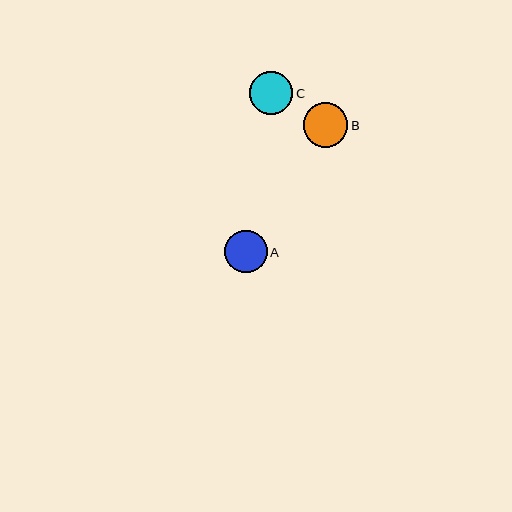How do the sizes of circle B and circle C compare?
Circle B and circle C are approximately the same size.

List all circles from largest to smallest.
From largest to smallest: B, C, A.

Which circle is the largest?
Circle B is the largest with a size of approximately 45 pixels.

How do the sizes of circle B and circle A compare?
Circle B and circle A are approximately the same size.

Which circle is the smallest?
Circle A is the smallest with a size of approximately 42 pixels.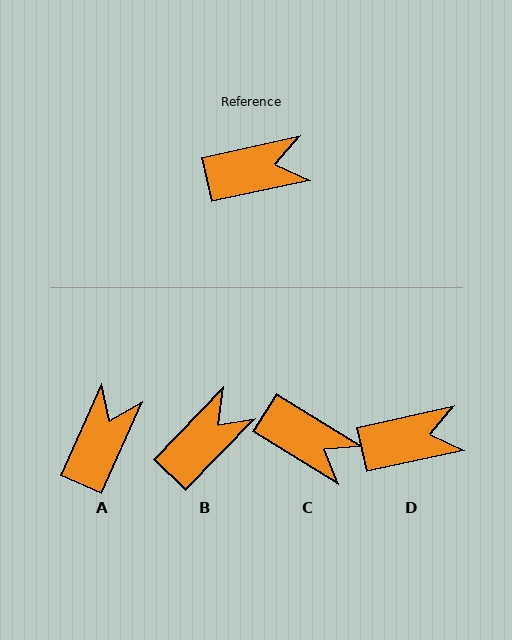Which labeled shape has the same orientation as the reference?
D.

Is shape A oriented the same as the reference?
No, it is off by about 54 degrees.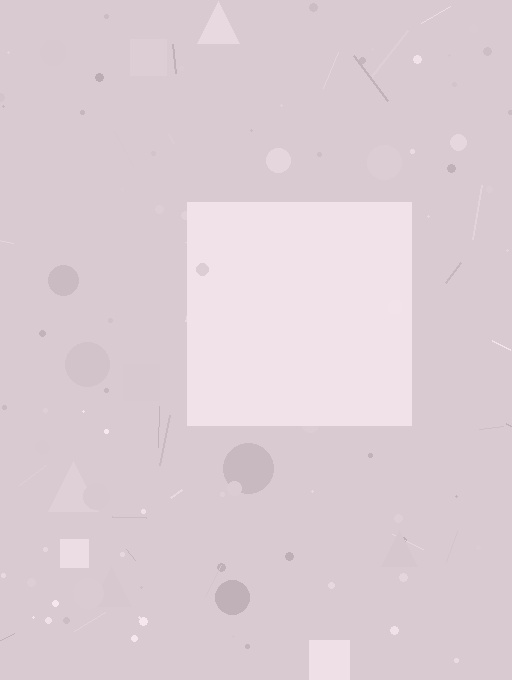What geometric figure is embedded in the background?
A square is embedded in the background.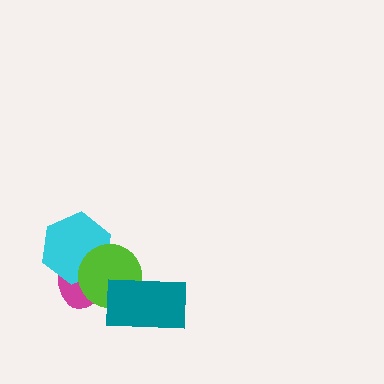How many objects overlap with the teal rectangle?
1 object overlaps with the teal rectangle.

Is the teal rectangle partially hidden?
No, no other shape covers it.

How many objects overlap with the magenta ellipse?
2 objects overlap with the magenta ellipse.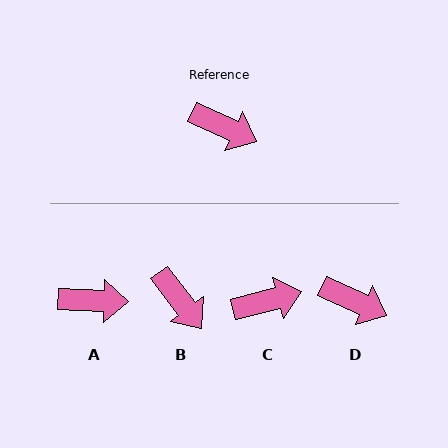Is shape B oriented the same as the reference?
No, it is off by about 28 degrees.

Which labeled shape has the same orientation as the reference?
D.